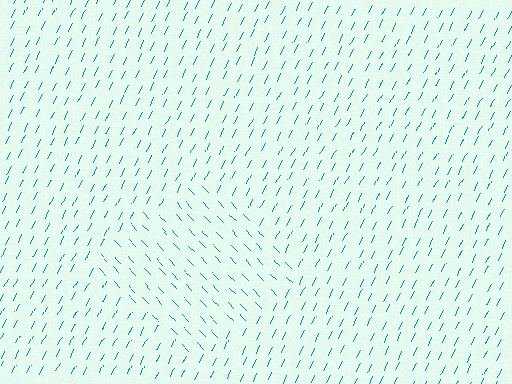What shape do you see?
I see a diamond.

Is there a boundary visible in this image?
Yes, there is a texture boundary formed by a change in line orientation.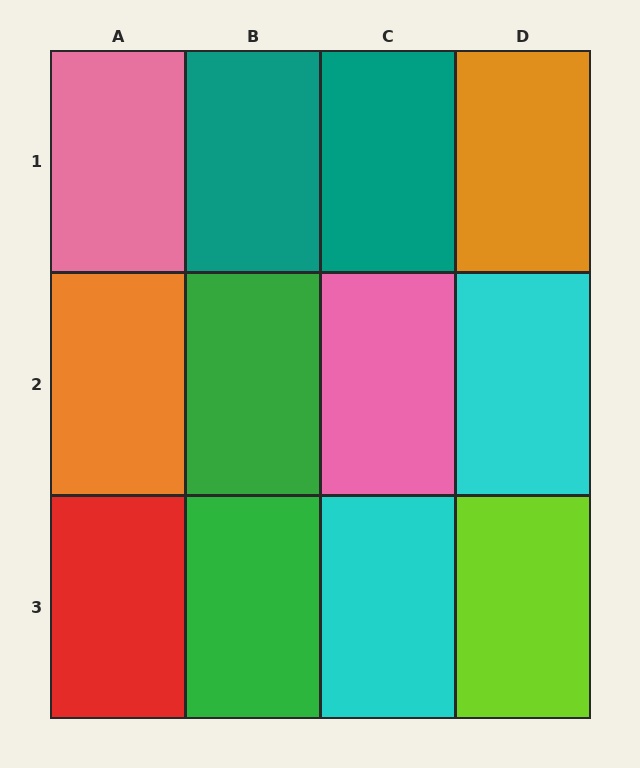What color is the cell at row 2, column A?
Orange.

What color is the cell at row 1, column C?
Teal.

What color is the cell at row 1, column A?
Pink.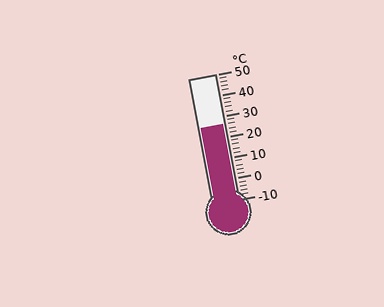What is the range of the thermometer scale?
The thermometer scale ranges from -10°C to 50°C.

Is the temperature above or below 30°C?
The temperature is below 30°C.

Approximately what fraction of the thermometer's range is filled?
The thermometer is filled to approximately 60% of its range.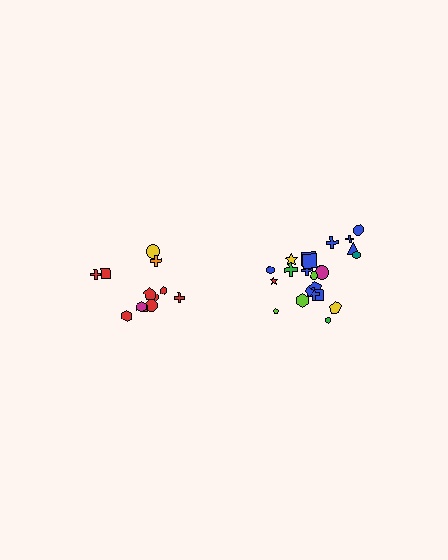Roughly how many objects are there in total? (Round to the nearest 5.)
Roughly 35 objects in total.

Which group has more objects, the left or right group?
The right group.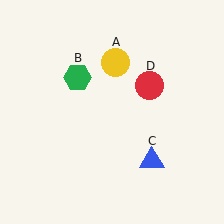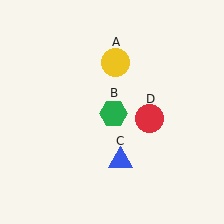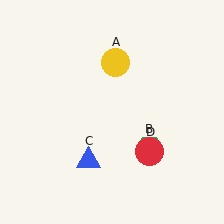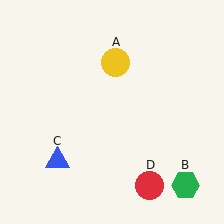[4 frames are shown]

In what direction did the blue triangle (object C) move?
The blue triangle (object C) moved left.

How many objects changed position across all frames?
3 objects changed position: green hexagon (object B), blue triangle (object C), red circle (object D).